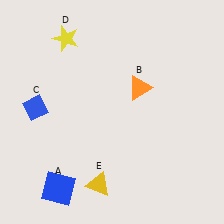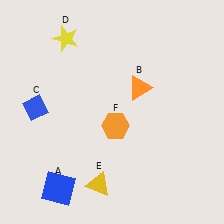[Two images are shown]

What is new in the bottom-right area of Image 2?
An orange hexagon (F) was added in the bottom-right area of Image 2.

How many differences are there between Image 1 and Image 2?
There is 1 difference between the two images.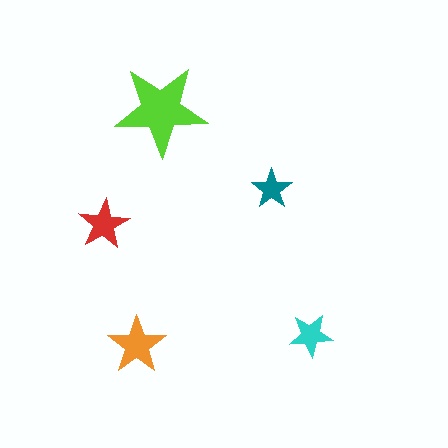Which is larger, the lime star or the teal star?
The lime one.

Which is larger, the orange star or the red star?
The orange one.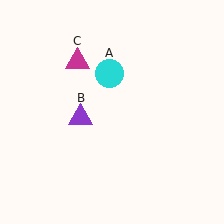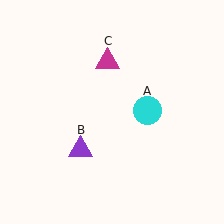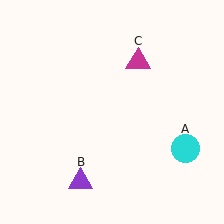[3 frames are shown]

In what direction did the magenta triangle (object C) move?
The magenta triangle (object C) moved right.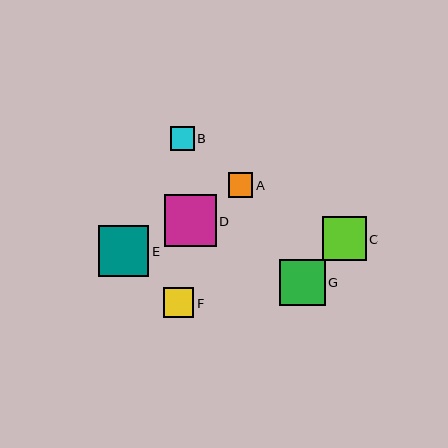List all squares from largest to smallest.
From largest to smallest: D, E, G, C, F, A, B.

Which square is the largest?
Square D is the largest with a size of approximately 52 pixels.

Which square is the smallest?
Square B is the smallest with a size of approximately 24 pixels.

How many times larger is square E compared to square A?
Square E is approximately 2.1 times the size of square A.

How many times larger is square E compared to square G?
Square E is approximately 1.1 times the size of square G.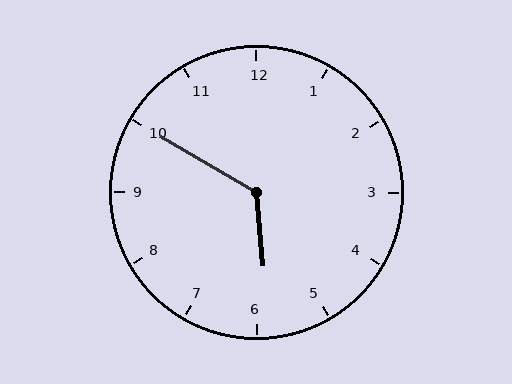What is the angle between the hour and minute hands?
Approximately 125 degrees.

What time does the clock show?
5:50.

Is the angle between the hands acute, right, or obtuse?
It is obtuse.